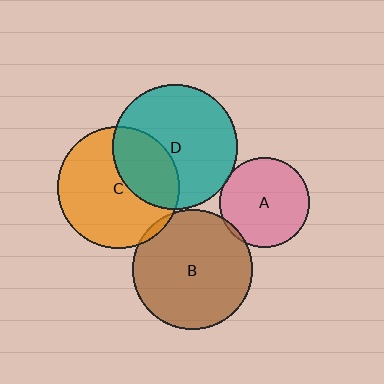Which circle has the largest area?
Circle D (teal).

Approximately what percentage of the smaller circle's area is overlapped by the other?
Approximately 5%.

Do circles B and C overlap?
Yes.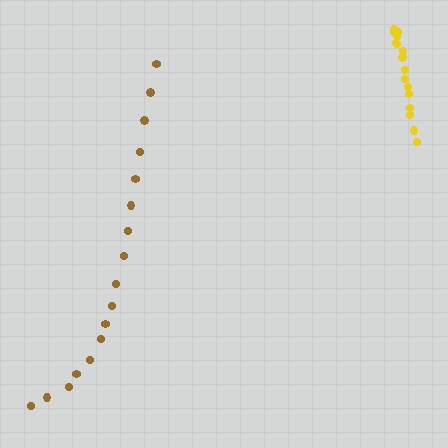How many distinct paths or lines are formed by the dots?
There are 2 distinct paths.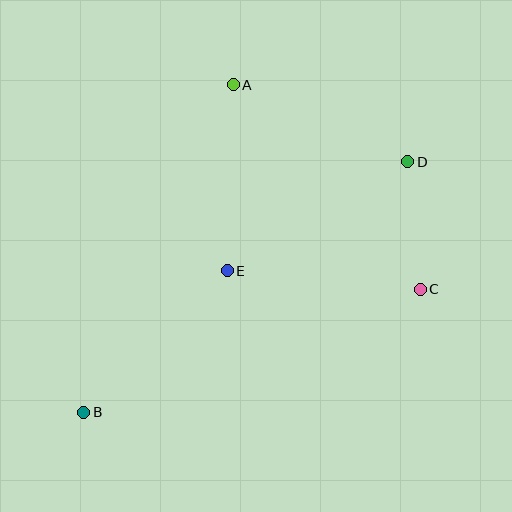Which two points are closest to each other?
Points C and D are closest to each other.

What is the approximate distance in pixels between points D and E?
The distance between D and E is approximately 211 pixels.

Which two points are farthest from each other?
Points B and D are farthest from each other.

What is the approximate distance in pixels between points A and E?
The distance between A and E is approximately 186 pixels.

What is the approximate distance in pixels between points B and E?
The distance between B and E is approximately 202 pixels.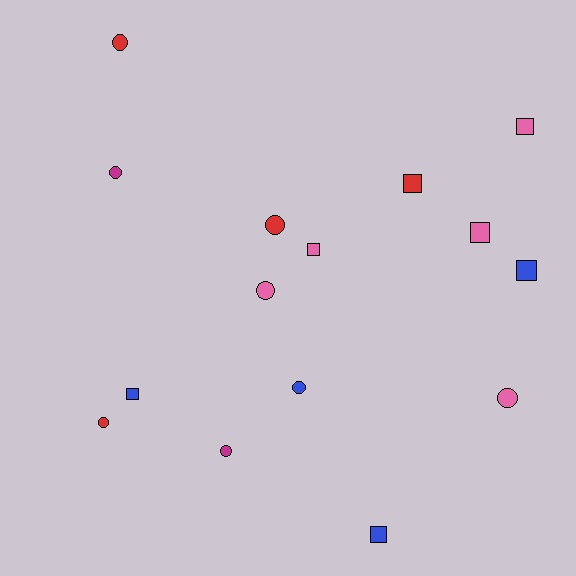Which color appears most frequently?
Pink, with 5 objects.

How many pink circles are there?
There are 2 pink circles.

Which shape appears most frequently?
Circle, with 8 objects.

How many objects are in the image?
There are 15 objects.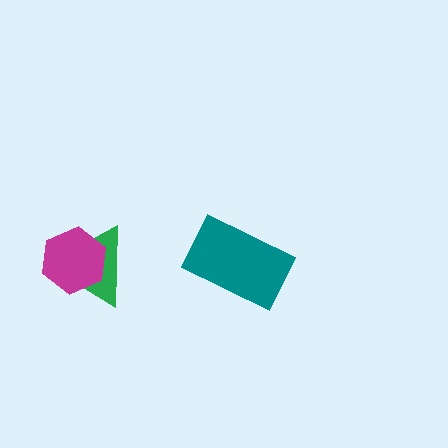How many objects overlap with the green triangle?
1 object overlaps with the green triangle.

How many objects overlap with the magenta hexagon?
1 object overlaps with the magenta hexagon.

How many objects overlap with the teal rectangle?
0 objects overlap with the teal rectangle.